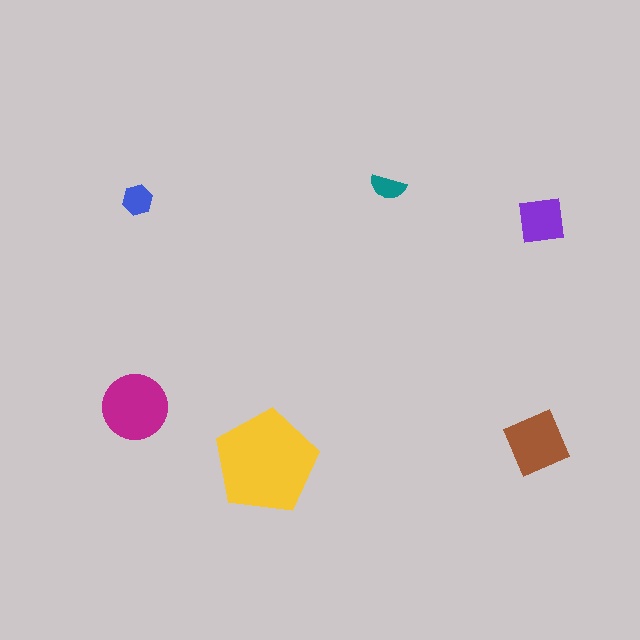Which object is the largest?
The yellow pentagon.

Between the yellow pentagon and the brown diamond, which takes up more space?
The yellow pentagon.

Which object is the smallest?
The teal semicircle.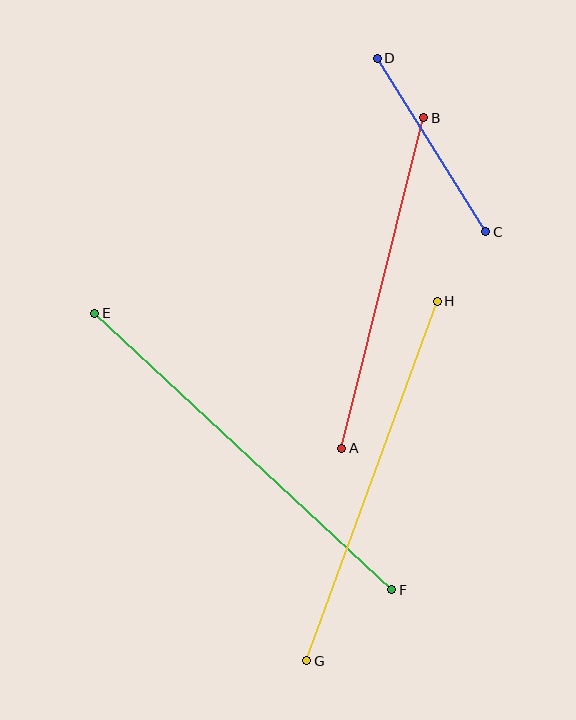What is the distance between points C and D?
The distance is approximately 205 pixels.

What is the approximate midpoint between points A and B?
The midpoint is at approximately (383, 283) pixels.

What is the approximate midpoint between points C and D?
The midpoint is at approximately (431, 145) pixels.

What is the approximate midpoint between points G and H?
The midpoint is at approximately (372, 481) pixels.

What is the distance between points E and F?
The distance is approximately 406 pixels.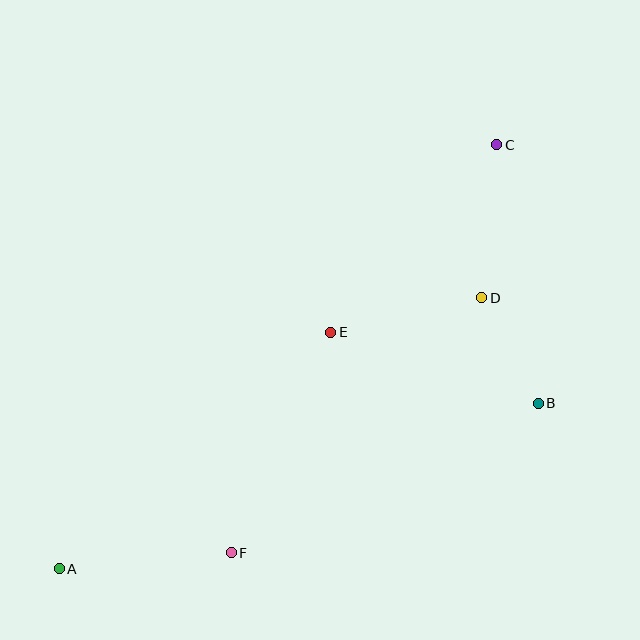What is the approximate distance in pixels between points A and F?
The distance between A and F is approximately 173 pixels.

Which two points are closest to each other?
Points B and D are closest to each other.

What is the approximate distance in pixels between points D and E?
The distance between D and E is approximately 154 pixels.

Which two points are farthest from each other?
Points A and C are farthest from each other.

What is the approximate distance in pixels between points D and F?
The distance between D and F is approximately 357 pixels.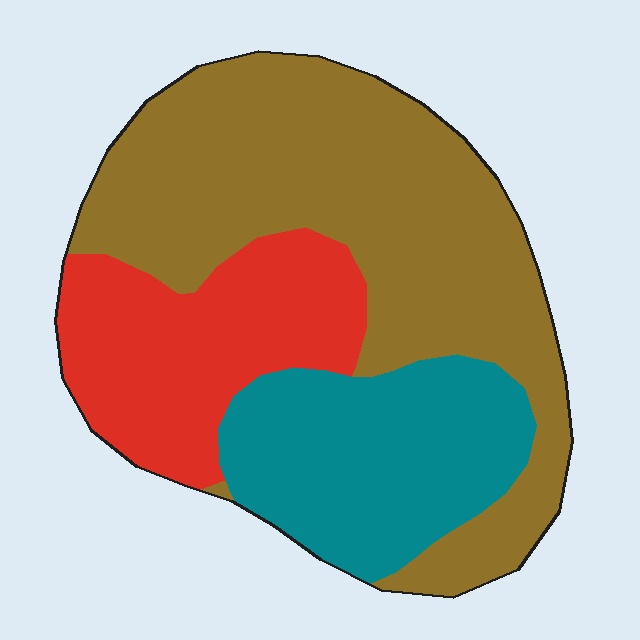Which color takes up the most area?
Brown, at roughly 50%.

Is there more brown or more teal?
Brown.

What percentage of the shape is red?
Red covers 24% of the shape.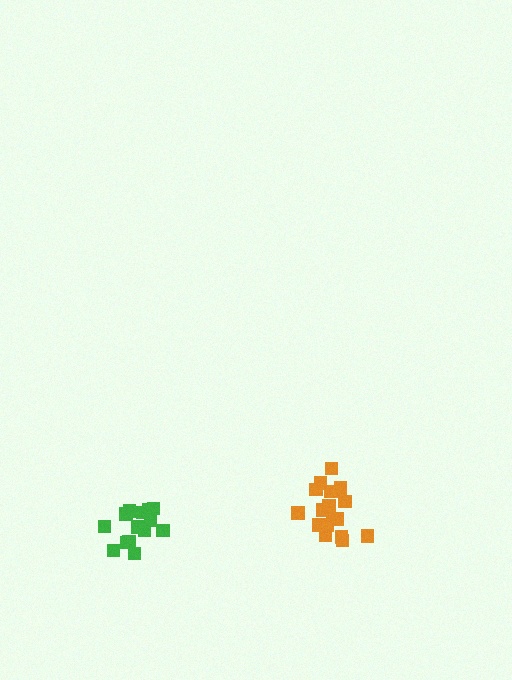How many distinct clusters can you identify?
There are 2 distinct clusters.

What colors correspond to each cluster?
The clusters are colored: green, orange.